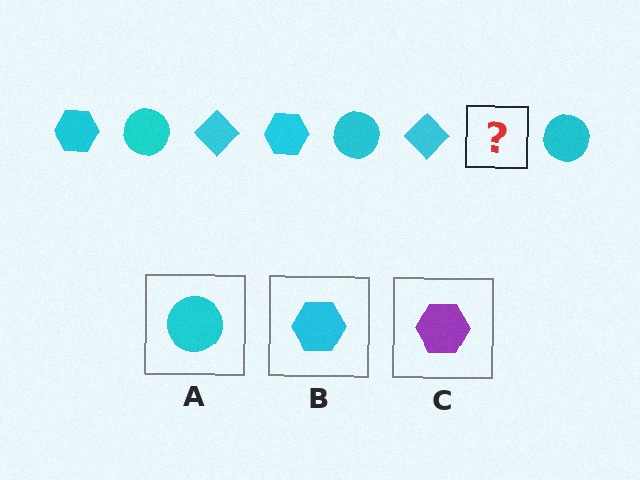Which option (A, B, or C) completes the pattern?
B.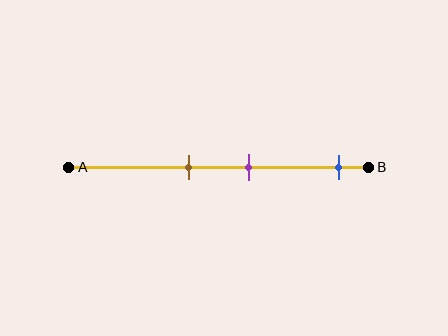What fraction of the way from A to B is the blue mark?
The blue mark is approximately 90% (0.9) of the way from A to B.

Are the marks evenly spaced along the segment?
No, the marks are not evenly spaced.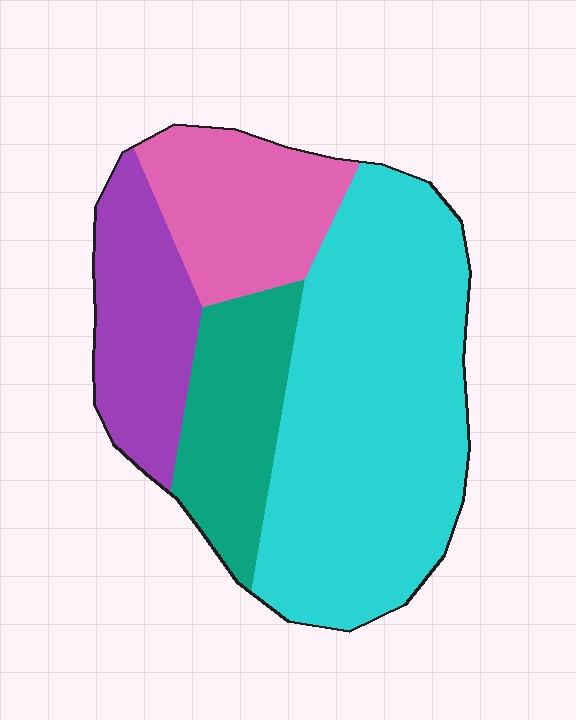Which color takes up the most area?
Cyan, at roughly 50%.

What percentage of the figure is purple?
Purple takes up about one sixth (1/6) of the figure.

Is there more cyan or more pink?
Cyan.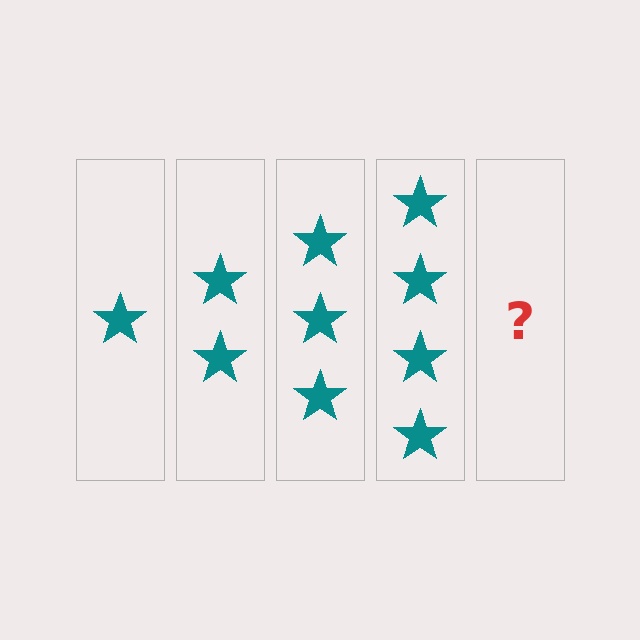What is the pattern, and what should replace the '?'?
The pattern is that each step adds one more star. The '?' should be 5 stars.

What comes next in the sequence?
The next element should be 5 stars.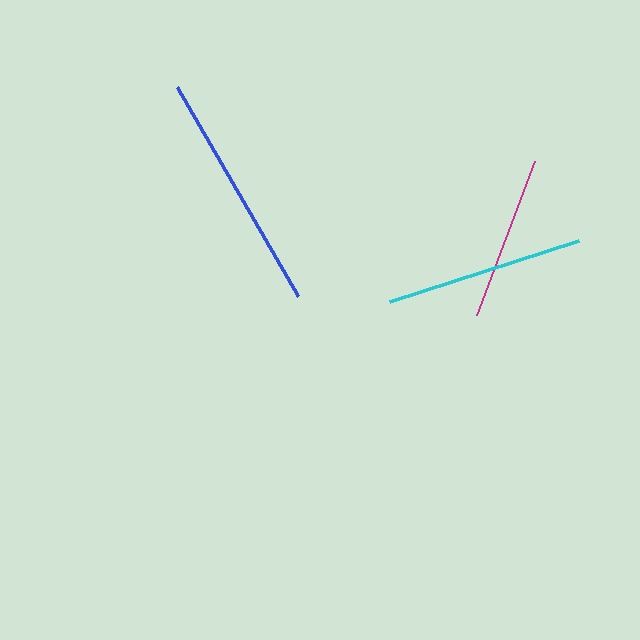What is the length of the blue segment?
The blue segment is approximately 242 pixels long.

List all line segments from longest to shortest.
From longest to shortest: blue, cyan, magenta.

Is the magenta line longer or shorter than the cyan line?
The cyan line is longer than the magenta line.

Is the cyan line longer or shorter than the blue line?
The blue line is longer than the cyan line.